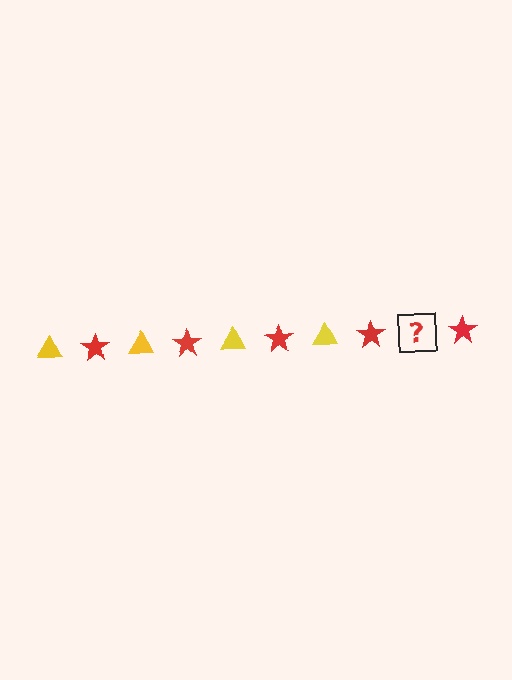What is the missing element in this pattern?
The missing element is a yellow triangle.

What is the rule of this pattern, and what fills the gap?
The rule is that the pattern alternates between yellow triangle and red star. The gap should be filled with a yellow triangle.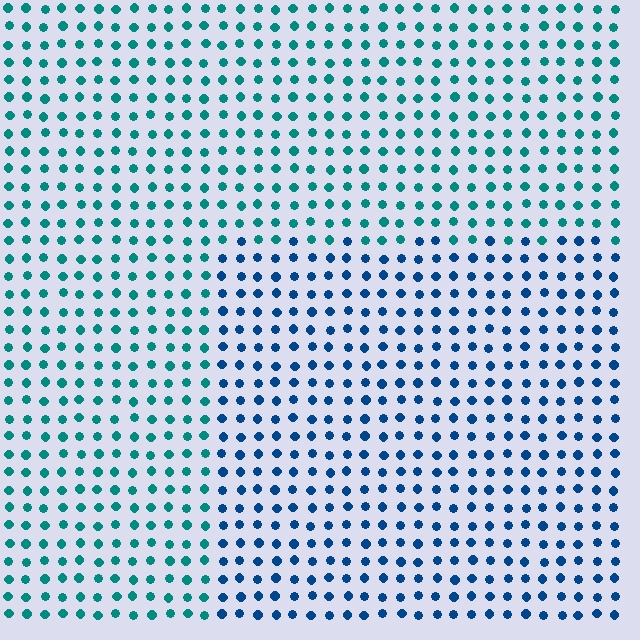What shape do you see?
I see a rectangle.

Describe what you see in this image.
The image is filled with small teal elements in a uniform arrangement. A rectangle-shaped region is visible where the elements are tinted to a slightly different hue, forming a subtle color boundary.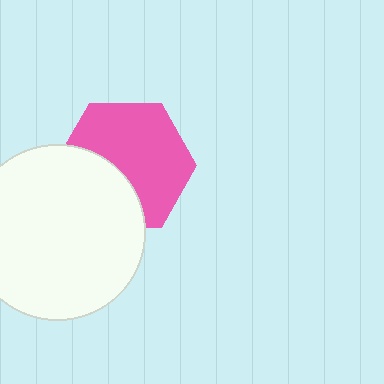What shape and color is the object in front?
The object in front is a white circle.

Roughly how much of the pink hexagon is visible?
About half of it is visible (roughly 64%).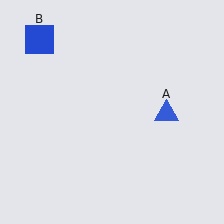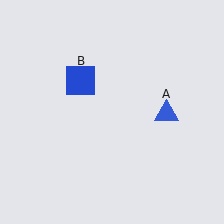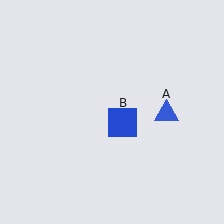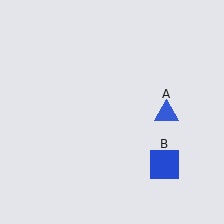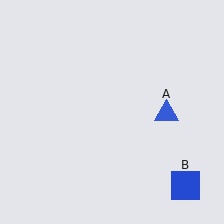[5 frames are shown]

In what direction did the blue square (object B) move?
The blue square (object B) moved down and to the right.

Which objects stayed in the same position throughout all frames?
Blue triangle (object A) remained stationary.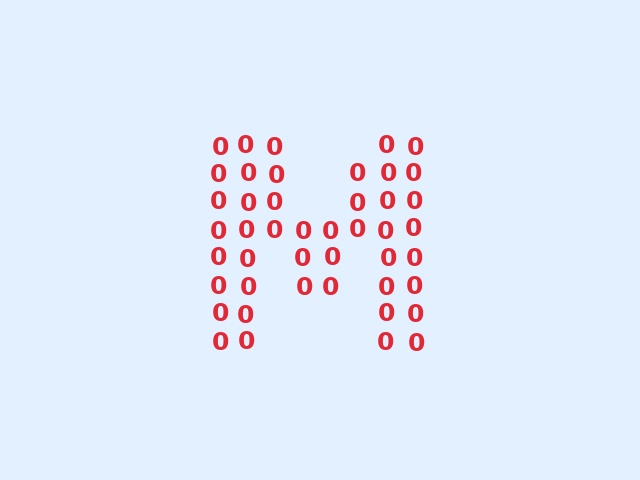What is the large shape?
The large shape is the letter M.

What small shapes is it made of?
It is made of small digit 0's.